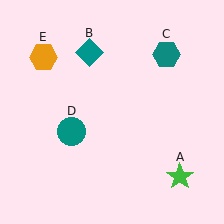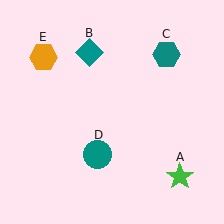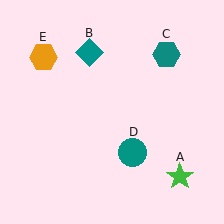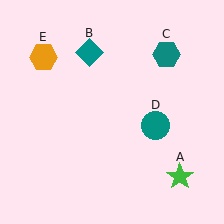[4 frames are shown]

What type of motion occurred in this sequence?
The teal circle (object D) rotated counterclockwise around the center of the scene.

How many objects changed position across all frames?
1 object changed position: teal circle (object D).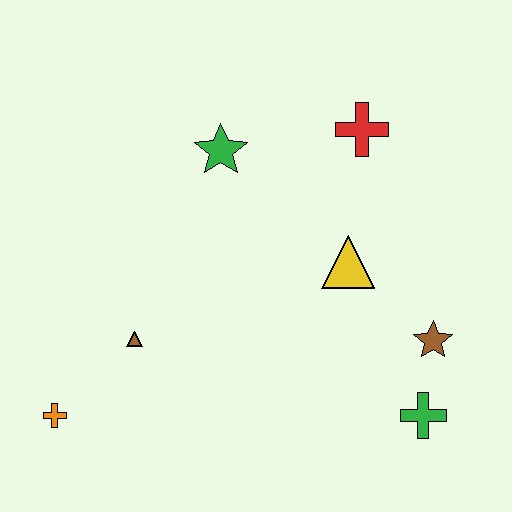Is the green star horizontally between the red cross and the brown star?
No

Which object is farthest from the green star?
The green cross is farthest from the green star.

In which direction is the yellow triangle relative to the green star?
The yellow triangle is to the right of the green star.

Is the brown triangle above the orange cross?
Yes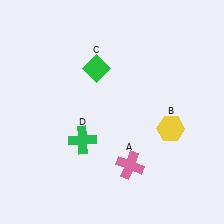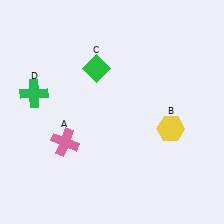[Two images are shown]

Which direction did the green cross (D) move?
The green cross (D) moved left.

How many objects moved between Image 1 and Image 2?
2 objects moved between the two images.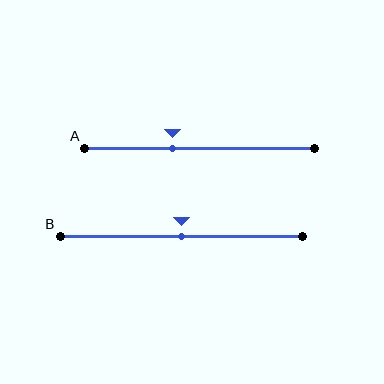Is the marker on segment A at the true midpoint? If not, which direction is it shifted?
No, the marker on segment A is shifted to the left by about 12% of the segment length.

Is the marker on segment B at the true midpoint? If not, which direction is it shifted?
Yes, the marker on segment B is at the true midpoint.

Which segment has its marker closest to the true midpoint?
Segment B has its marker closest to the true midpoint.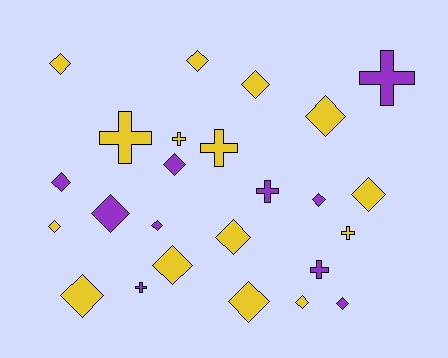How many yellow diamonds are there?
There are 11 yellow diamonds.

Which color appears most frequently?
Yellow, with 15 objects.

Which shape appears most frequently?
Diamond, with 17 objects.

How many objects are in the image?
There are 25 objects.